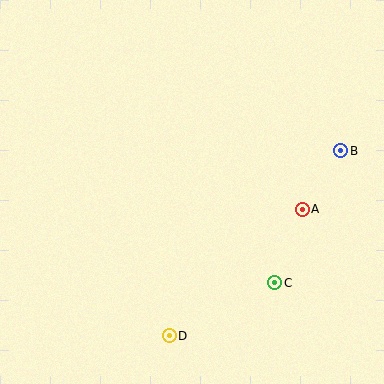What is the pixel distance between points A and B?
The distance between A and B is 70 pixels.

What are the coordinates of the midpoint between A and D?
The midpoint between A and D is at (236, 273).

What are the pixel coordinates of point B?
Point B is at (341, 151).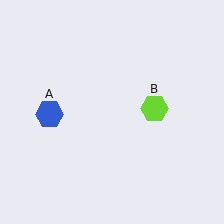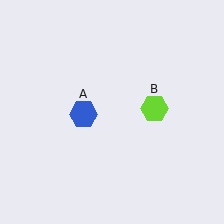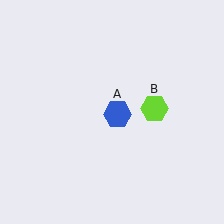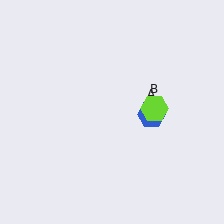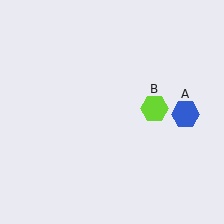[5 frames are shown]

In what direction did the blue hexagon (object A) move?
The blue hexagon (object A) moved right.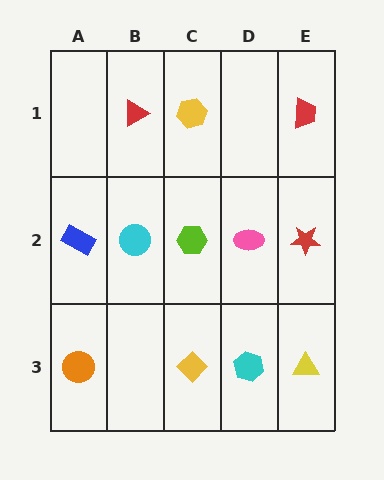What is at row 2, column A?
A blue rectangle.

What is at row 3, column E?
A yellow triangle.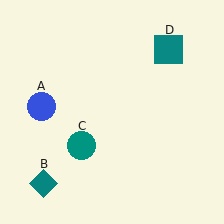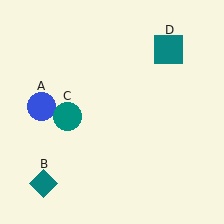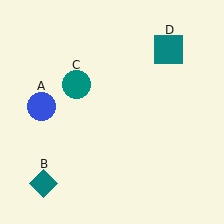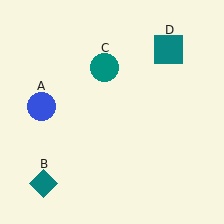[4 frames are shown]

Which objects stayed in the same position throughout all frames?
Blue circle (object A) and teal diamond (object B) and teal square (object D) remained stationary.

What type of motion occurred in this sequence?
The teal circle (object C) rotated clockwise around the center of the scene.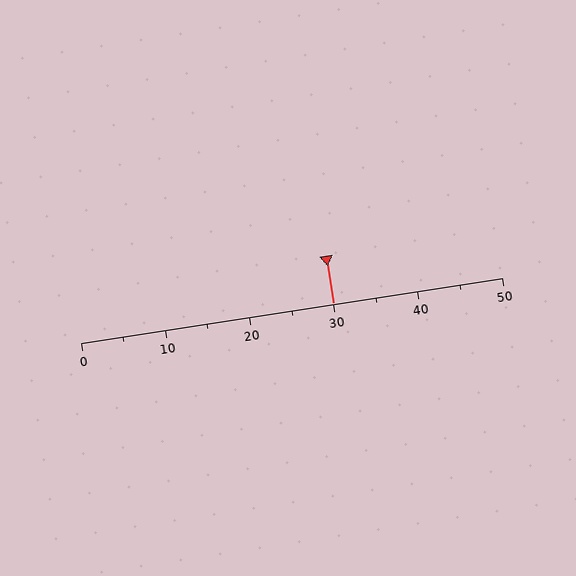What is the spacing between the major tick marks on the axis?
The major ticks are spaced 10 apart.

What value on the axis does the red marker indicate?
The marker indicates approximately 30.